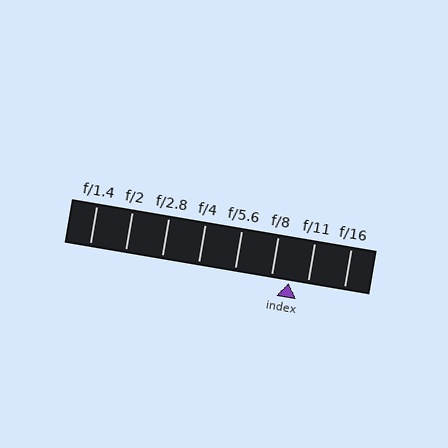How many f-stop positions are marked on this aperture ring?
There are 8 f-stop positions marked.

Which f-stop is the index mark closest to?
The index mark is closest to f/8.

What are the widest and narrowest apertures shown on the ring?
The widest aperture shown is f/1.4 and the narrowest is f/16.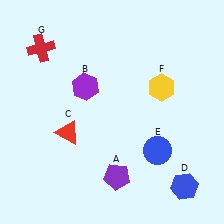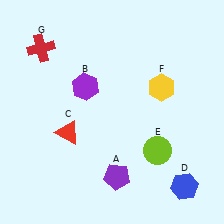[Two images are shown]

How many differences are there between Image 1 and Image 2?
There is 1 difference between the two images.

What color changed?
The circle (E) changed from blue in Image 1 to lime in Image 2.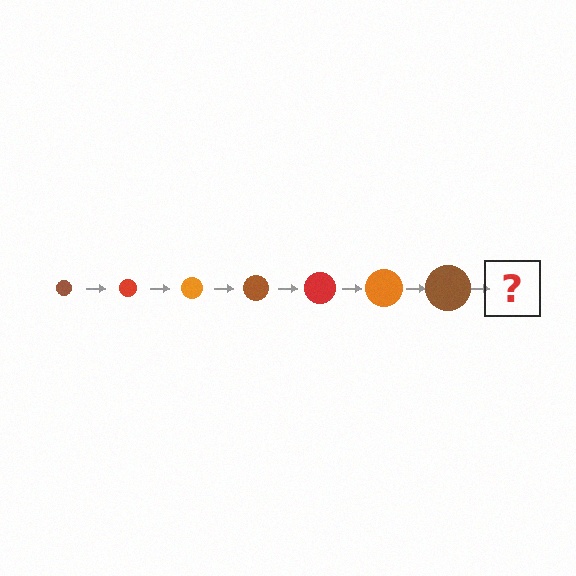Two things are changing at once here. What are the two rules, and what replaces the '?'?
The two rules are that the circle grows larger each step and the color cycles through brown, red, and orange. The '?' should be a red circle, larger than the previous one.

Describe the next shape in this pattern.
It should be a red circle, larger than the previous one.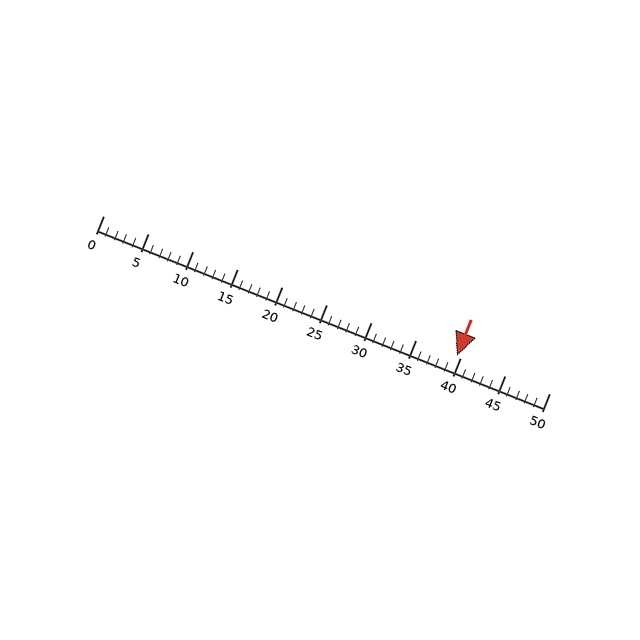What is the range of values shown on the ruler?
The ruler shows values from 0 to 50.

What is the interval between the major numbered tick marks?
The major tick marks are spaced 5 units apart.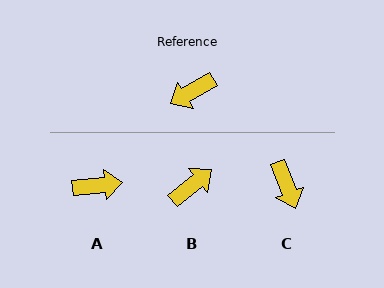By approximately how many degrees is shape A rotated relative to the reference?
Approximately 156 degrees counter-clockwise.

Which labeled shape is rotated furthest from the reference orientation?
B, about 171 degrees away.